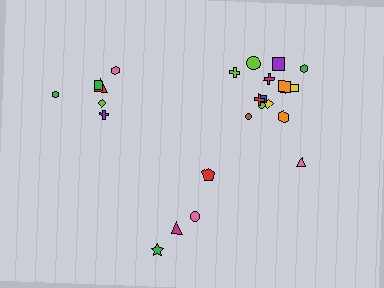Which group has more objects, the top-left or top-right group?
The top-right group.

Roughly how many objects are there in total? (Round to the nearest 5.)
Roughly 25 objects in total.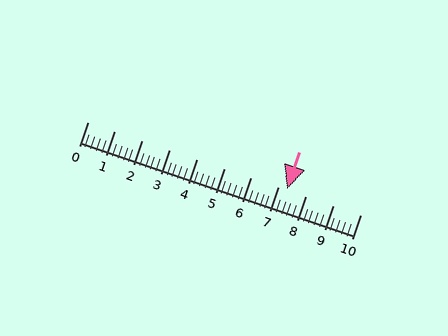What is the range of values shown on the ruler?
The ruler shows values from 0 to 10.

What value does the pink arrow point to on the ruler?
The pink arrow points to approximately 7.3.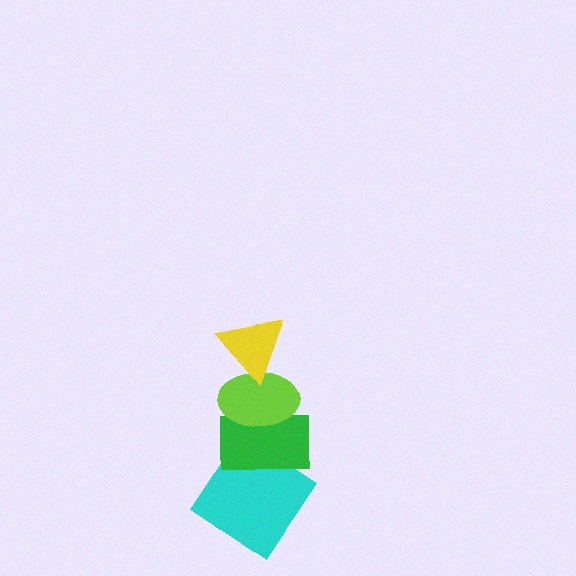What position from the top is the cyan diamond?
The cyan diamond is 4th from the top.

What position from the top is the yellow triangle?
The yellow triangle is 1st from the top.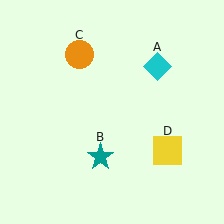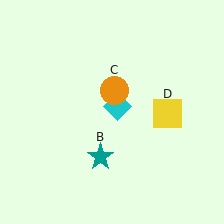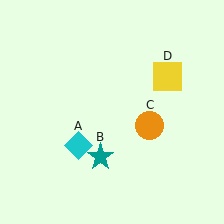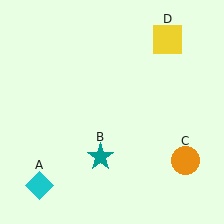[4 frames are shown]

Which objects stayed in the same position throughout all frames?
Teal star (object B) remained stationary.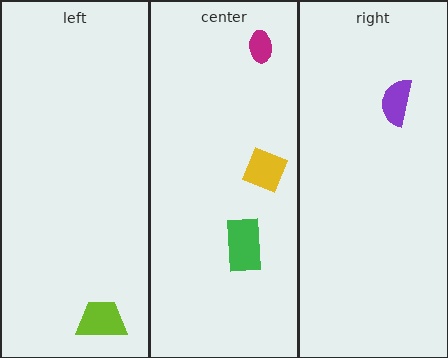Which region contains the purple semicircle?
The right region.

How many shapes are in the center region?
3.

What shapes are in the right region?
The purple semicircle.